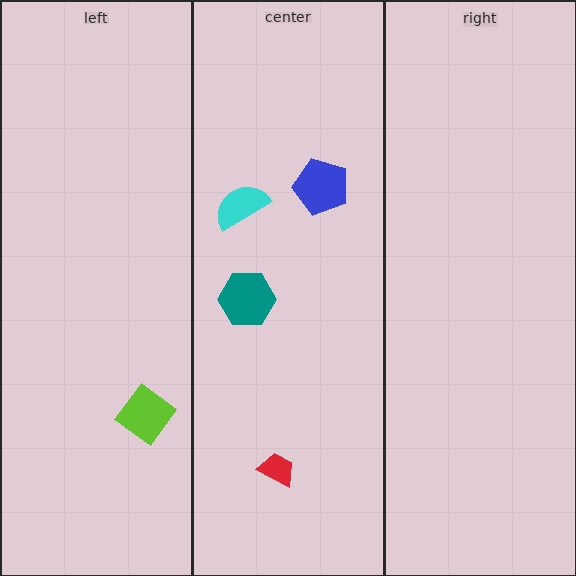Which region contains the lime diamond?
The left region.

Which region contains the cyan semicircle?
The center region.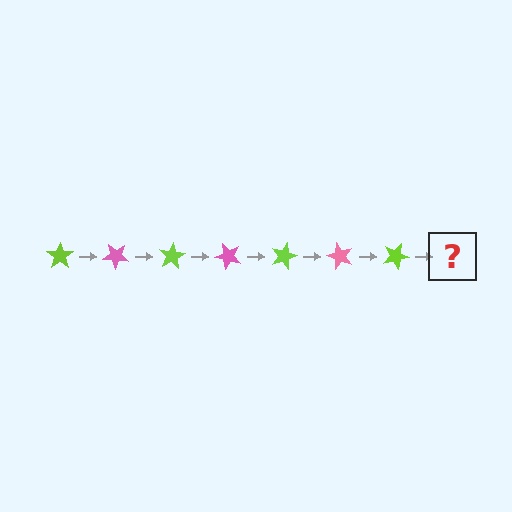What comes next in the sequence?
The next element should be a pink star, rotated 280 degrees from the start.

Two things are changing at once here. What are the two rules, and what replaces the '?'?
The two rules are that it rotates 40 degrees each step and the color cycles through lime and pink. The '?' should be a pink star, rotated 280 degrees from the start.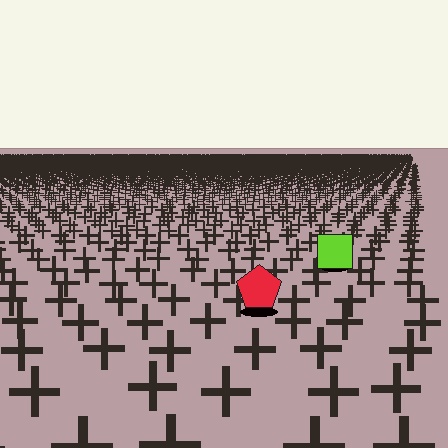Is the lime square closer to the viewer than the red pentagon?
No. The red pentagon is closer — you can tell from the texture gradient: the ground texture is coarser near it.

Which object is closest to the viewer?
The red pentagon is closest. The texture marks near it are larger and more spread out.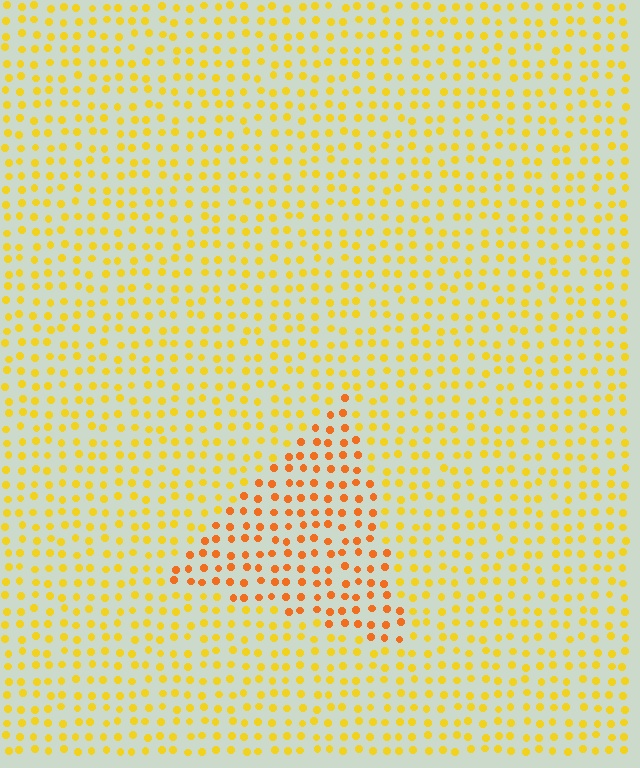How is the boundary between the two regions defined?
The boundary is defined purely by a slight shift in hue (about 29 degrees). Spacing, size, and orientation are identical on both sides.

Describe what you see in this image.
The image is filled with small yellow elements in a uniform arrangement. A triangle-shaped region is visible where the elements are tinted to a slightly different hue, forming a subtle color boundary.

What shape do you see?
I see a triangle.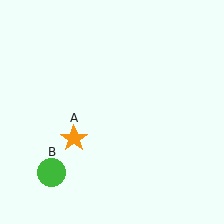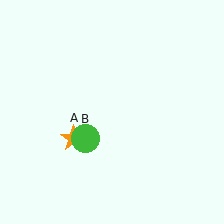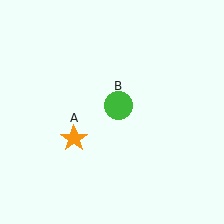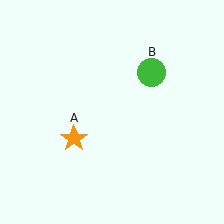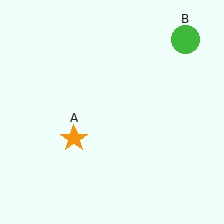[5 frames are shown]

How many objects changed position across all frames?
1 object changed position: green circle (object B).